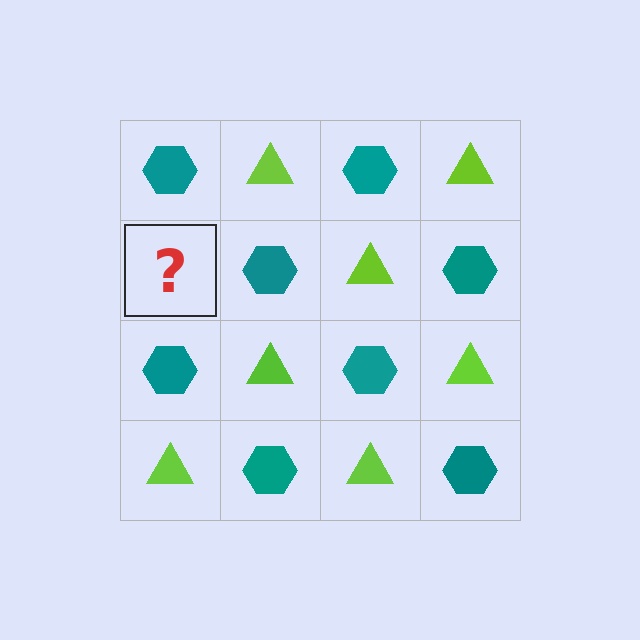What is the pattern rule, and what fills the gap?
The rule is that it alternates teal hexagon and lime triangle in a checkerboard pattern. The gap should be filled with a lime triangle.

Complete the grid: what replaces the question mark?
The question mark should be replaced with a lime triangle.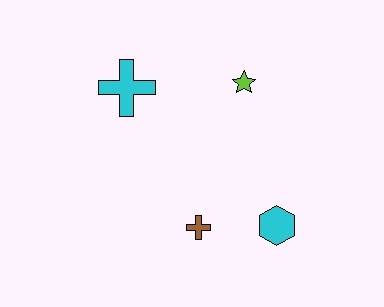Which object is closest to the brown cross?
The cyan hexagon is closest to the brown cross.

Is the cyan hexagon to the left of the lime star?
No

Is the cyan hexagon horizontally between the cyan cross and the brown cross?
No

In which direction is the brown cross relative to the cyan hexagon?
The brown cross is to the left of the cyan hexagon.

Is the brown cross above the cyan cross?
No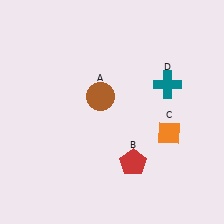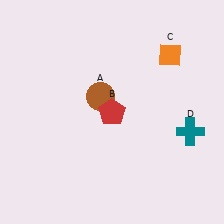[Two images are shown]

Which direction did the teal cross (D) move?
The teal cross (D) moved down.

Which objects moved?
The objects that moved are: the red pentagon (B), the orange diamond (C), the teal cross (D).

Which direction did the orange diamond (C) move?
The orange diamond (C) moved up.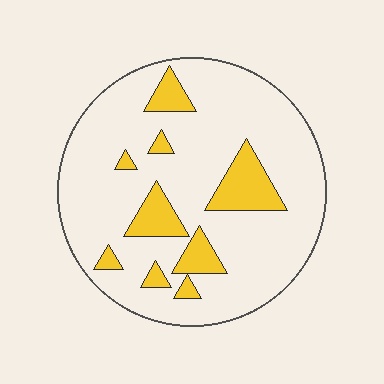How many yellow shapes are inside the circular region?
9.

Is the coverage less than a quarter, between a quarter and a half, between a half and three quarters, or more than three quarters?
Less than a quarter.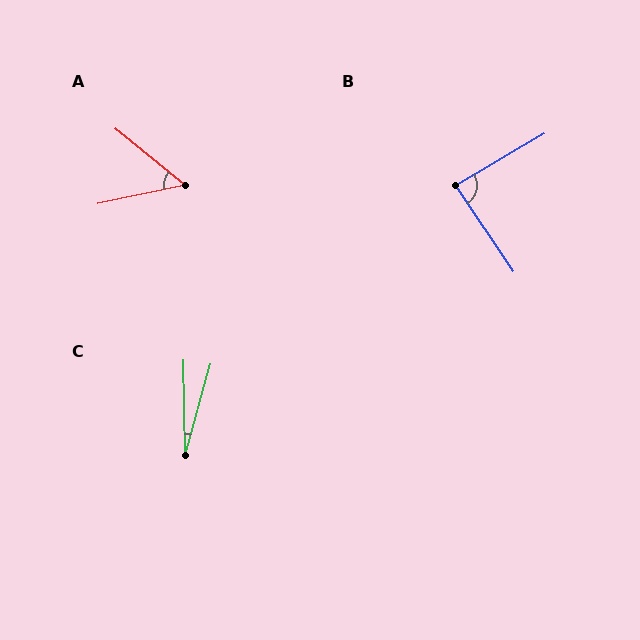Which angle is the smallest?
C, at approximately 17 degrees.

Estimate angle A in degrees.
Approximately 50 degrees.